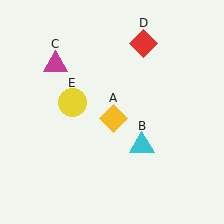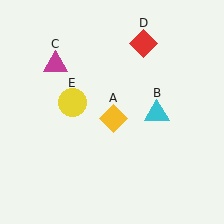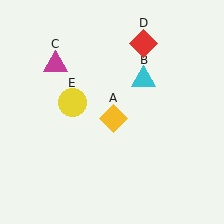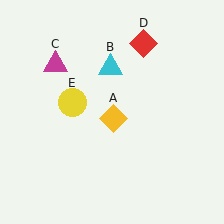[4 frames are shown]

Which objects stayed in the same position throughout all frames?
Yellow diamond (object A) and magenta triangle (object C) and red diamond (object D) and yellow circle (object E) remained stationary.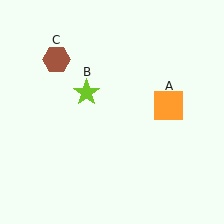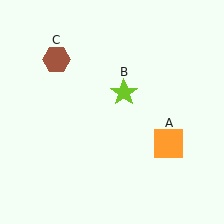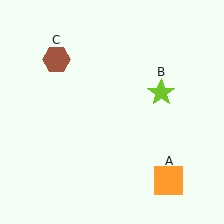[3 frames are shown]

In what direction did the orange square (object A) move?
The orange square (object A) moved down.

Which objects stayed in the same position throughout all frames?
Brown hexagon (object C) remained stationary.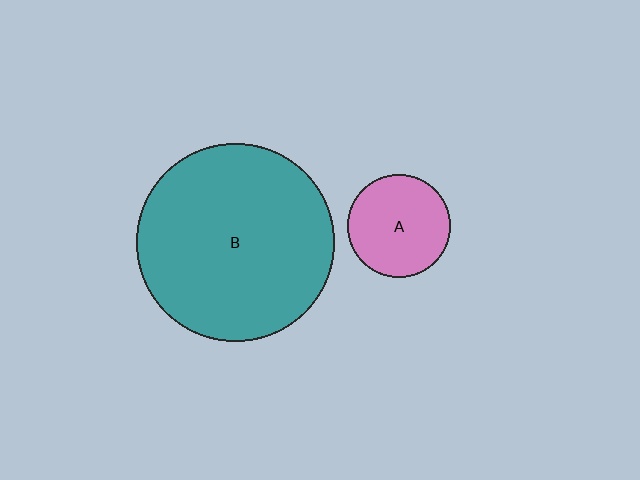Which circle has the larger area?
Circle B (teal).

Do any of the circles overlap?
No, none of the circles overlap.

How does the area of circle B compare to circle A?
Approximately 3.7 times.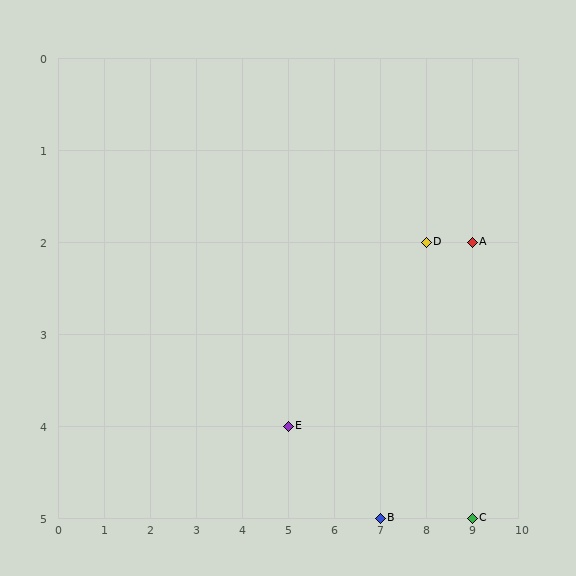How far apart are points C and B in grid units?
Points C and B are 2 columns apart.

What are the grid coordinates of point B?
Point B is at grid coordinates (7, 5).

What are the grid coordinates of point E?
Point E is at grid coordinates (5, 4).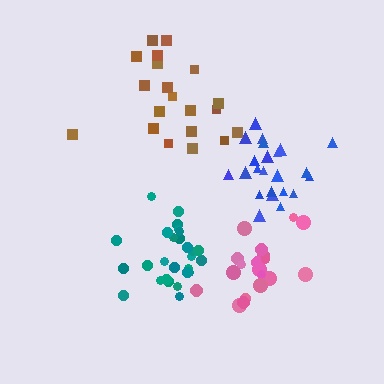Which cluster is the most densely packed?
Teal.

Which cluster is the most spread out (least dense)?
Brown.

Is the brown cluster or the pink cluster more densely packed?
Pink.